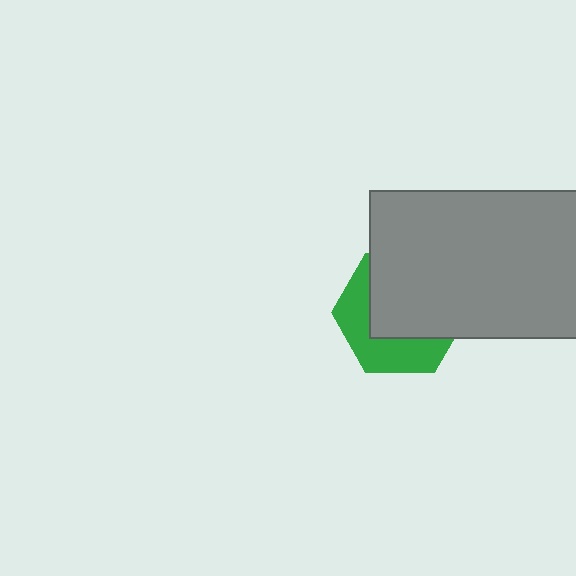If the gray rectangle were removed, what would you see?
You would see the complete green hexagon.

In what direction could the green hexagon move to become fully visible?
The green hexagon could move toward the lower-left. That would shift it out from behind the gray rectangle entirely.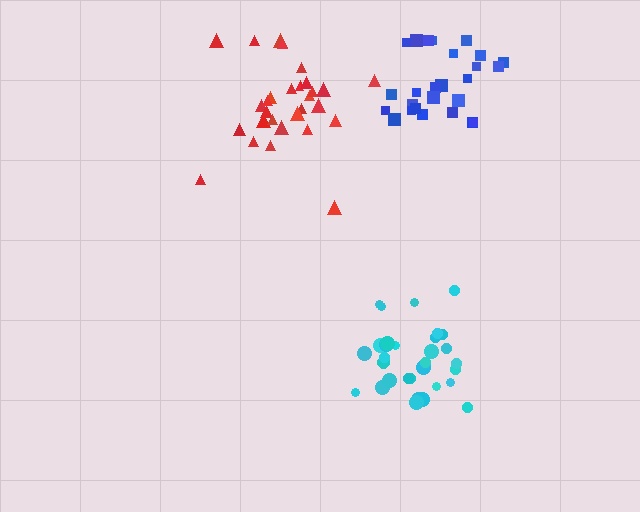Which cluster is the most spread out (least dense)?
Red.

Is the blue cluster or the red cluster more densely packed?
Blue.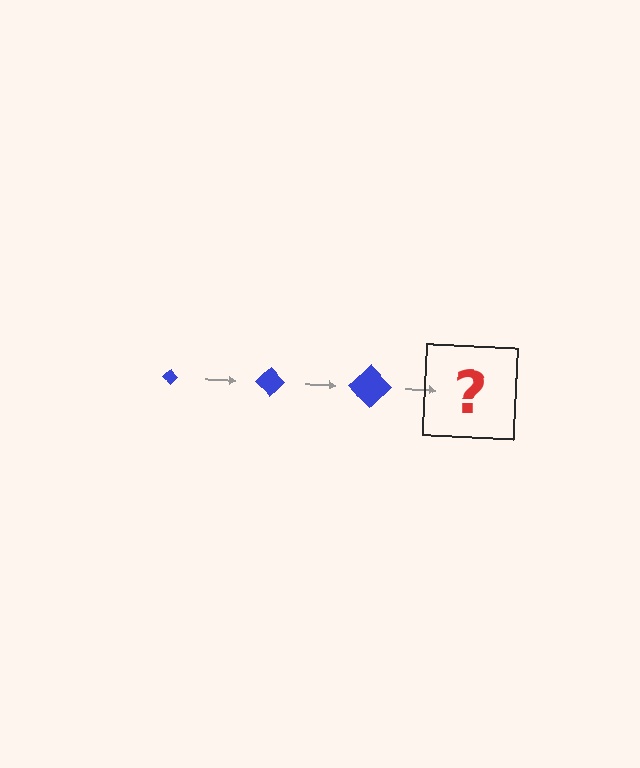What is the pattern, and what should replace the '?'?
The pattern is that the diamond gets progressively larger each step. The '?' should be a blue diamond, larger than the previous one.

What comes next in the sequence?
The next element should be a blue diamond, larger than the previous one.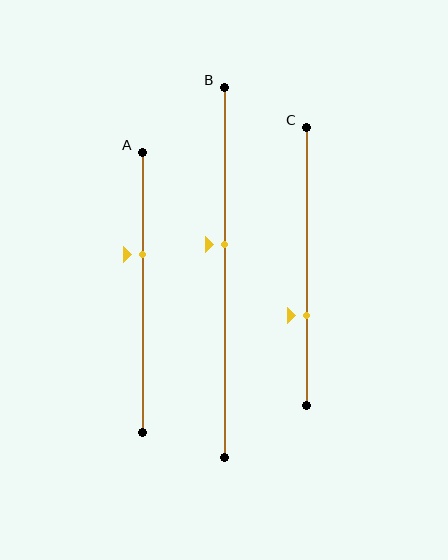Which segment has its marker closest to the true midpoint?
Segment B has its marker closest to the true midpoint.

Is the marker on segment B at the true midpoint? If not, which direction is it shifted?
No, the marker on segment B is shifted upward by about 8% of the segment length.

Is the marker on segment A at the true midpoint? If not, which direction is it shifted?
No, the marker on segment A is shifted upward by about 14% of the segment length.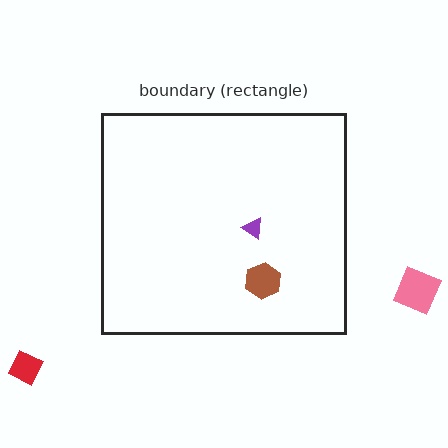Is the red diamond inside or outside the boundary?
Outside.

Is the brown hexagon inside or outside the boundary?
Inside.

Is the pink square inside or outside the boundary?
Outside.